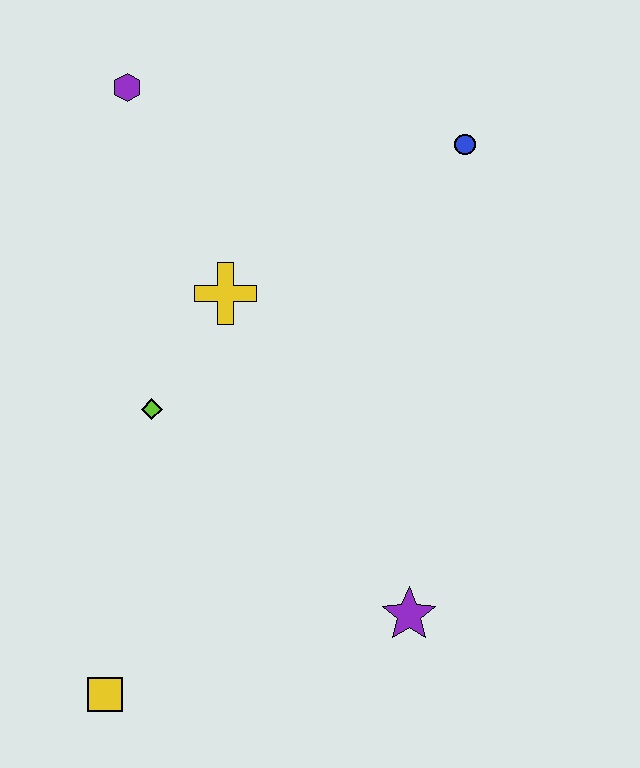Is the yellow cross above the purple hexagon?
No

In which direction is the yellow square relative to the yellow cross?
The yellow square is below the yellow cross.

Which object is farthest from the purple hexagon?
The yellow square is farthest from the purple hexagon.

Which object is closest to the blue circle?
The yellow cross is closest to the blue circle.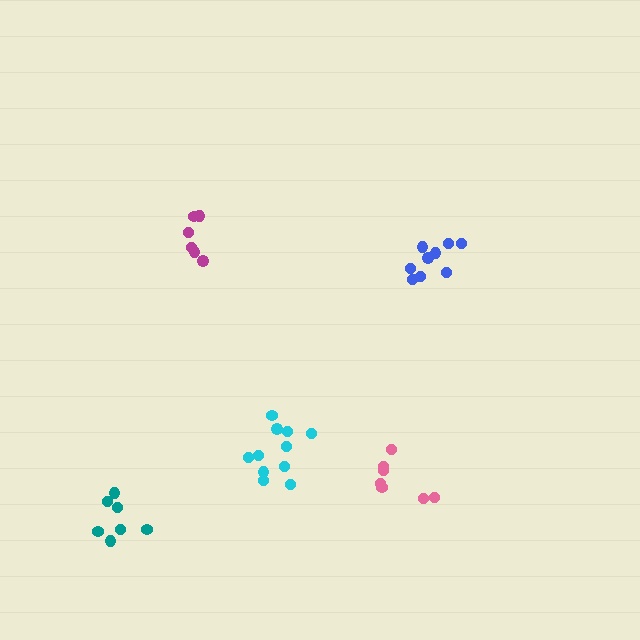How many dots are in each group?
Group 1: 9 dots, Group 2: 7 dots, Group 3: 11 dots, Group 4: 6 dots, Group 5: 7 dots (40 total).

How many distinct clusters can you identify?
There are 5 distinct clusters.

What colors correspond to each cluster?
The clusters are colored: blue, pink, cyan, magenta, teal.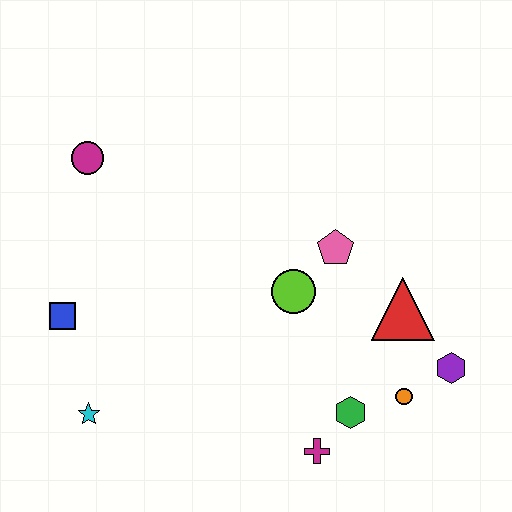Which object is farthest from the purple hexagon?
The magenta circle is farthest from the purple hexagon.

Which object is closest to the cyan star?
The blue square is closest to the cyan star.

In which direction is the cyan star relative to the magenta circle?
The cyan star is below the magenta circle.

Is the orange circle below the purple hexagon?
Yes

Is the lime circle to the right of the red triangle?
No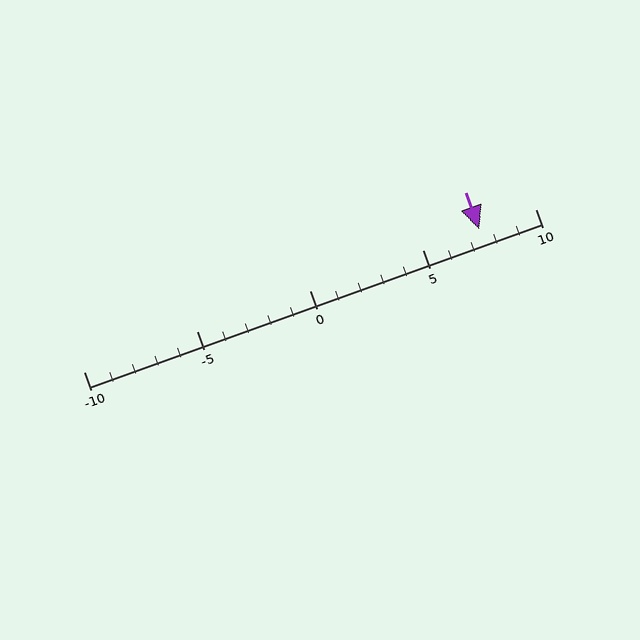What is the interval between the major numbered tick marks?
The major tick marks are spaced 5 units apart.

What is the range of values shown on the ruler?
The ruler shows values from -10 to 10.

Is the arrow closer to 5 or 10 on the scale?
The arrow is closer to 10.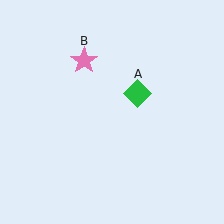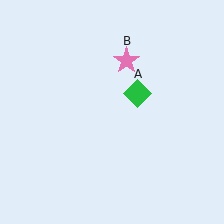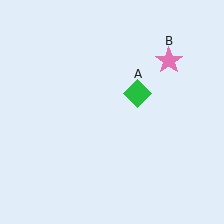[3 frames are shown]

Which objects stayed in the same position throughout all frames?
Green diamond (object A) remained stationary.